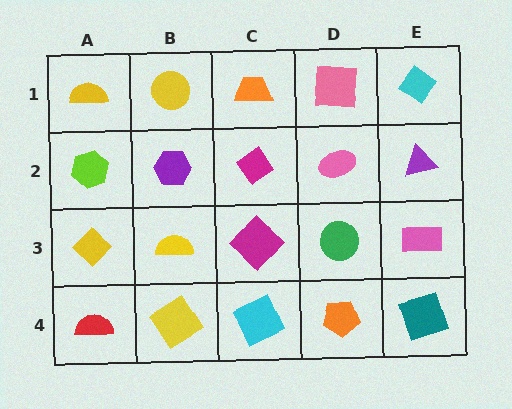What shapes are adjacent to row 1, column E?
A purple triangle (row 2, column E), a pink square (row 1, column D).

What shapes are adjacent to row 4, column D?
A green circle (row 3, column D), a cyan square (row 4, column C), a teal square (row 4, column E).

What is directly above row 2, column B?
A yellow circle.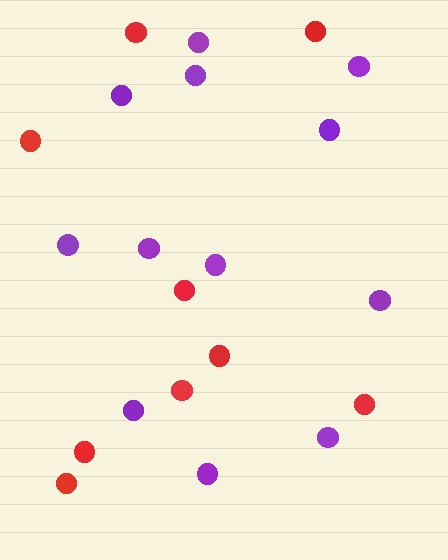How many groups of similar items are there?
There are 2 groups: one group of purple circles (12) and one group of red circles (9).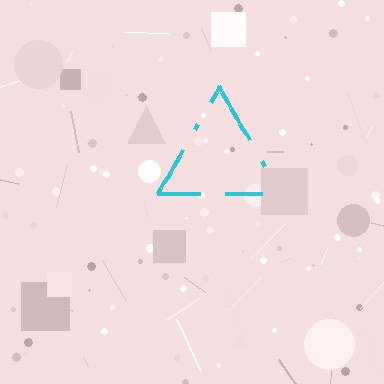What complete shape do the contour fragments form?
The contour fragments form a triangle.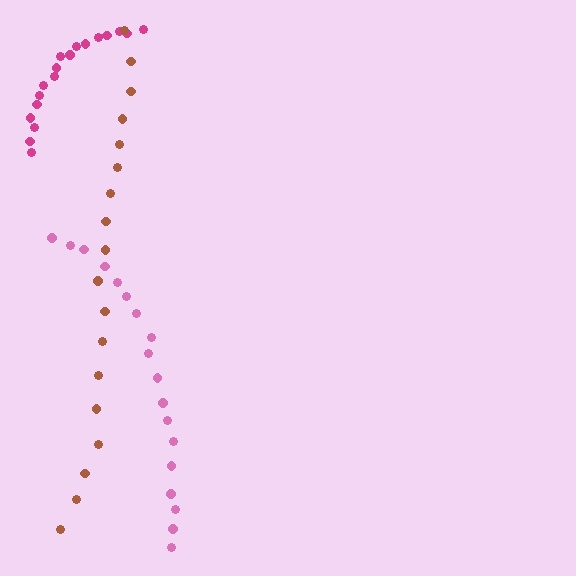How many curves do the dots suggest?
There are 3 distinct paths.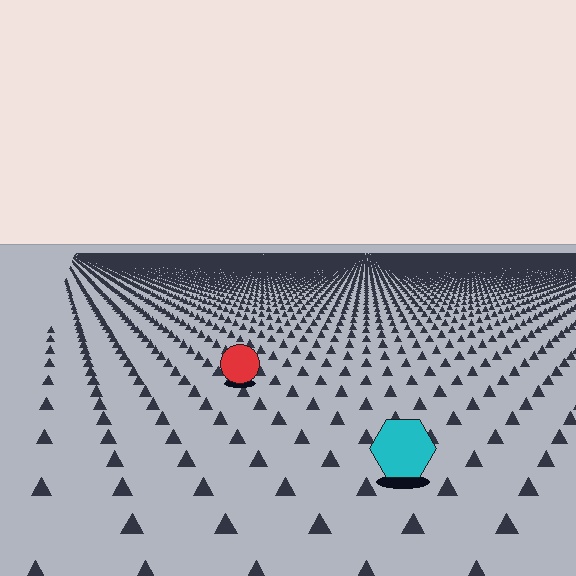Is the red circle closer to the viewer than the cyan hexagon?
No. The cyan hexagon is closer — you can tell from the texture gradient: the ground texture is coarser near it.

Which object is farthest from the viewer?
The red circle is farthest from the viewer. It appears smaller and the ground texture around it is denser.